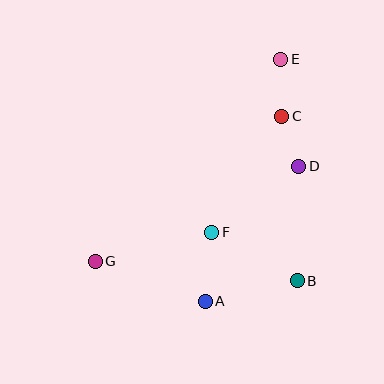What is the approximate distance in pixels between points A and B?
The distance between A and B is approximately 95 pixels.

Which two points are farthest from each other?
Points E and G are farthest from each other.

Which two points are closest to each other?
Points C and D are closest to each other.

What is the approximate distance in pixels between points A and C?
The distance between A and C is approximately 200 pixels.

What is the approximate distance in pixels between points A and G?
The distance between A and G is approximately 117 pixels.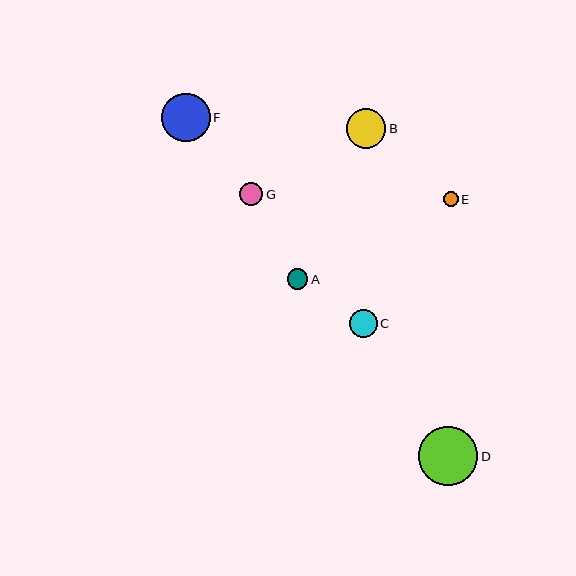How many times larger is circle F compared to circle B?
Circle F is approximately 1.2 times the size of circle B.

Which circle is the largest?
Circle D is the largest with a size of approximately 60 pixels.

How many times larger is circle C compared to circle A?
Circle C is approximately 1.3 times the size of circle A.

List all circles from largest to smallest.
From largest to smallest: D, F, B, C, G, A, E.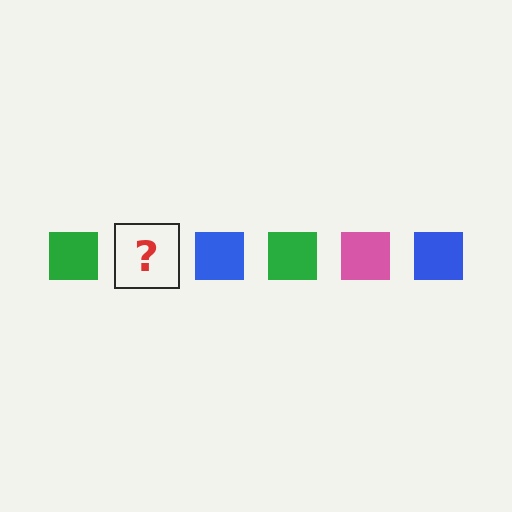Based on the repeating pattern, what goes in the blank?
The blank should be a pink square.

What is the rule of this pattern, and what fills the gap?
The rule is that the pattern cycles through green, pink, blue squares. The gap should be filled with a pink square.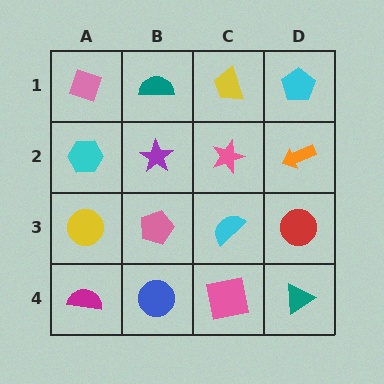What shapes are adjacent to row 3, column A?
A cyan hexagon (row 2, column A), a magenta semicircle (row 4, column A), a pink pentagon (row 3, column B).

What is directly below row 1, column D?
An orange arrow.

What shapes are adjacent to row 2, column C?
A yellow trapezoid (row 1, column C), a cyan semicircle (row 3, column C), a purple star (row 2, column B), an orange arrow (row 2, column D).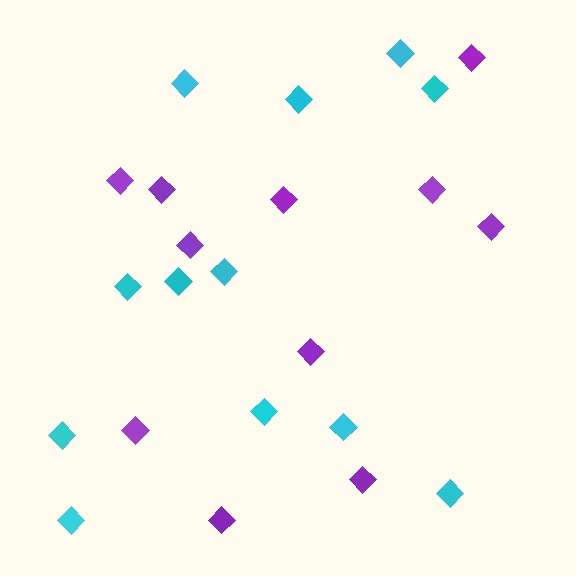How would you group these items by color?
There are 2 groups: one group of purple diamonds (11) and one group of cyan diamonds (12).